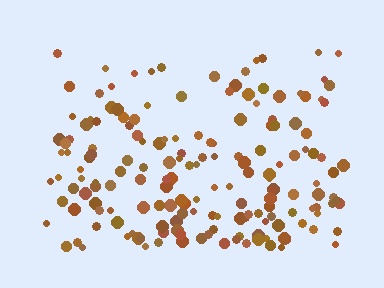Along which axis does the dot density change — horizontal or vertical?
Vertical.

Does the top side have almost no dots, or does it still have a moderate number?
Still a moderate number, just noticeably fewer than the bottom.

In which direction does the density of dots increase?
From top to bottom, with the bottom side densest.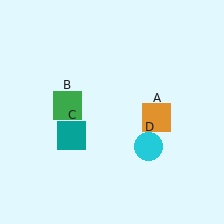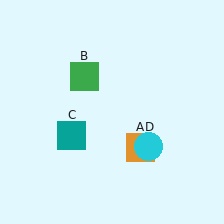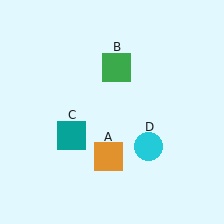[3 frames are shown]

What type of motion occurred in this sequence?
The orange square (object A), green square (object B) rotated clockwise around the center of the scene.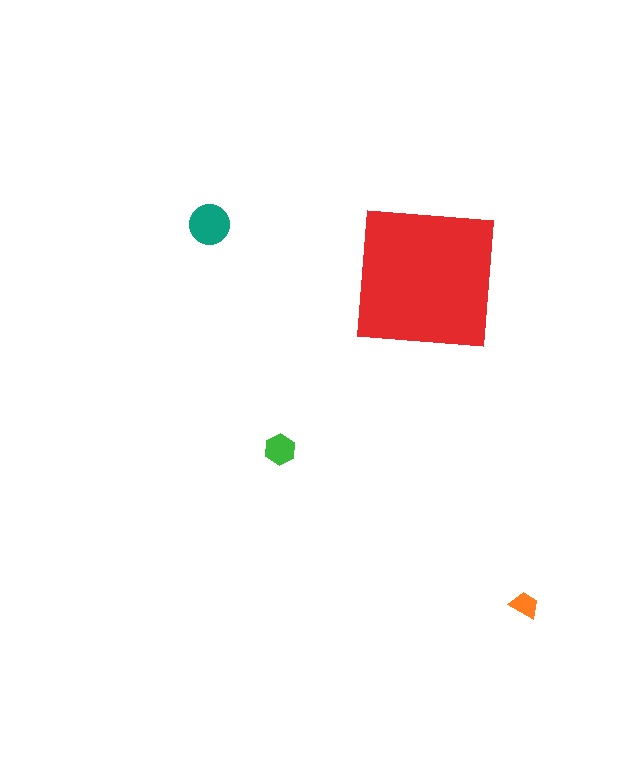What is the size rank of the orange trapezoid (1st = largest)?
4th.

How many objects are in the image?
There are 4 objects in the image.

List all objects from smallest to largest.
The orange trapezoid, the green hexagon, the teal circle, the red square.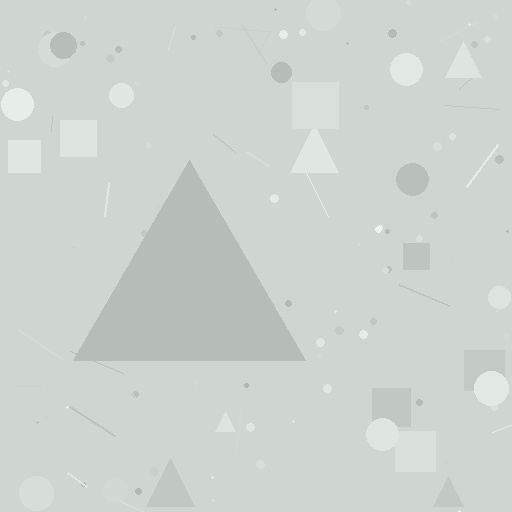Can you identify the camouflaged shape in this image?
The camouflaged shape is a triangle.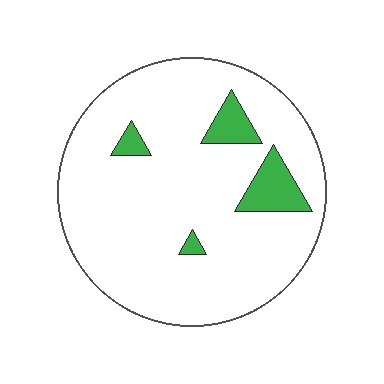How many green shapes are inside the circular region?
4.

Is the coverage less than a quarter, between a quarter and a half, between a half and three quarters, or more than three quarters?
Less than a quarter.